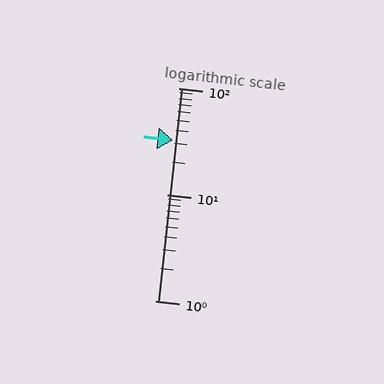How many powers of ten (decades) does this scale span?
The scale spans 2 decades, from 1 to 100.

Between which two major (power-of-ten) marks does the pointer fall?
The pointer is between 10 and 100.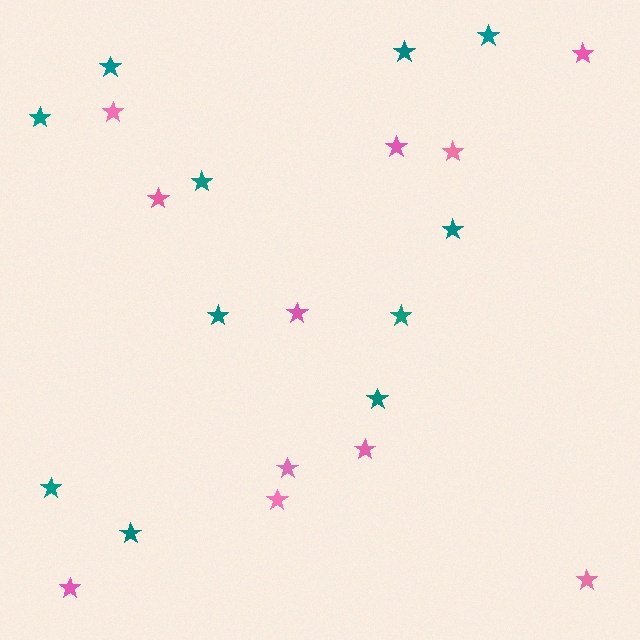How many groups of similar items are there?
There are 2 groups: one group of teal stars (11) and one group of pink stars (11).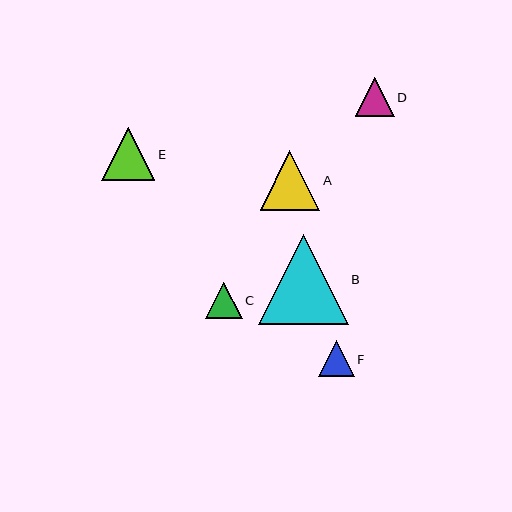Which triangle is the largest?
Triangle B is the largest with a size of approximately 90 pixels.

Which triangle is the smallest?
Triangle C is the smallest with a size of approximately 36 pixels.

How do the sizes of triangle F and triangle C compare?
Triangle F and triangle C are approximately the same size.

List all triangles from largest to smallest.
From largest to smallest: B, A, E, D, F, C.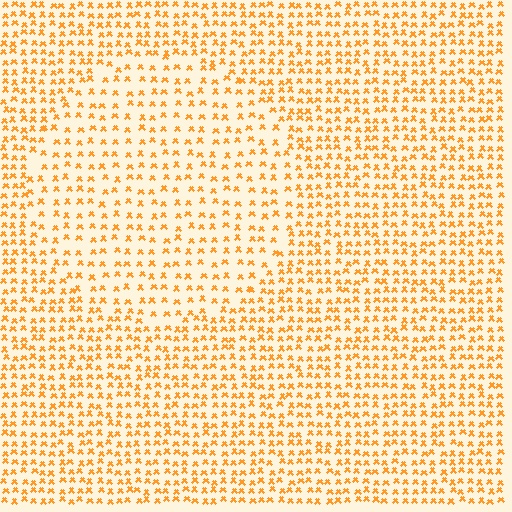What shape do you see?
I see a circle.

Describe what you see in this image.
The image contains small orange elements arranged at two different densities. A circle-shaped region is visible where the elements are less densely packed than the surrounding area.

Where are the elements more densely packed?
The elements are more densely packed outside the circle boundary.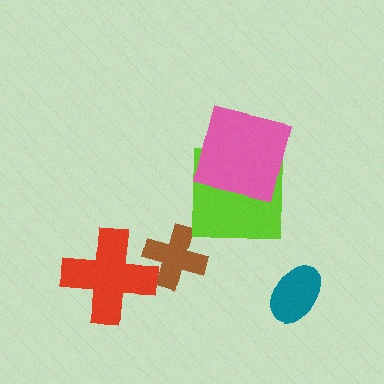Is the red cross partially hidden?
Yes, it is partially covered by another shape.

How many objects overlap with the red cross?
1 object overlaps with the red cross.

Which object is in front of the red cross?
The brown cross is in front of the red cross.